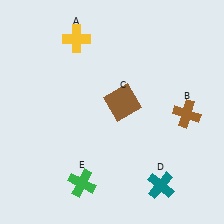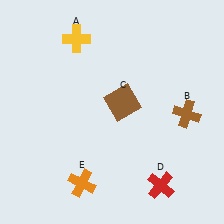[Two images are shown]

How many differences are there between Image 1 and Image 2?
There are 2 differences between the two images.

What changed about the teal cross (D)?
In Image 1, D is teal. In Image 2, it changed to red.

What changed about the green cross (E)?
In Image 1, E is green. In Image 2, it changed to orange.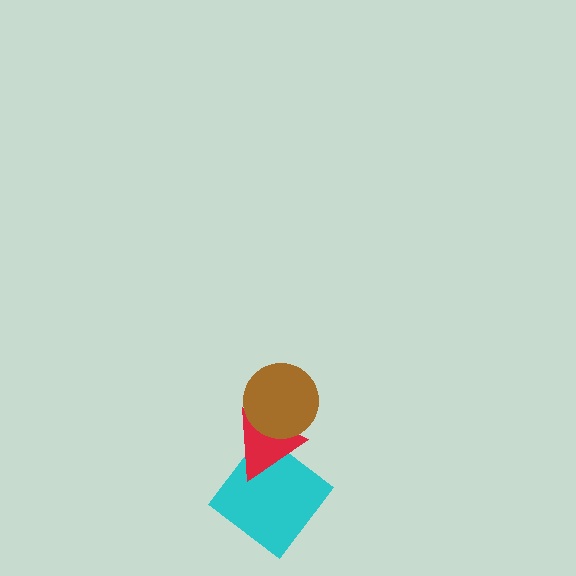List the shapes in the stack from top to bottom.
From top to bottom: the brown circle, the red triangle, the cyan diamond.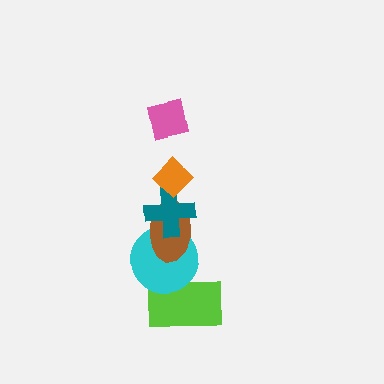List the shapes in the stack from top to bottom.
From top to bottom: the pink square, the orange diamond, the teal cross, the brown ellipse, the cyan circle, the lime rectangle.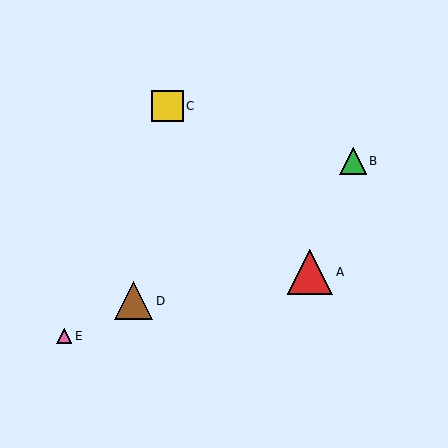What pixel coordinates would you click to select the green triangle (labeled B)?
Click at (353, 161) to select the green triangle B.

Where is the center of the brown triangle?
The center of the brown triangle is at (133, 301).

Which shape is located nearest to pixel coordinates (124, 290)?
The brown triangle (labeled D) at (133, 301) is nearest to that location.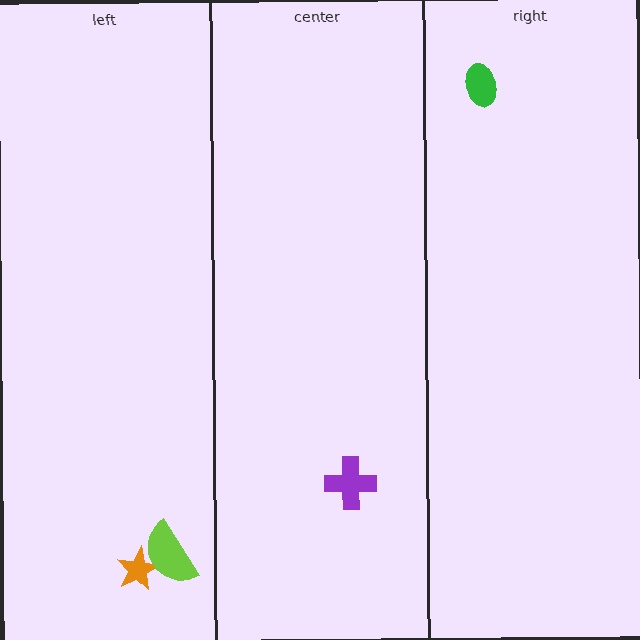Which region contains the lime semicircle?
The left region.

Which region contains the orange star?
The left region.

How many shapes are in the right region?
1.